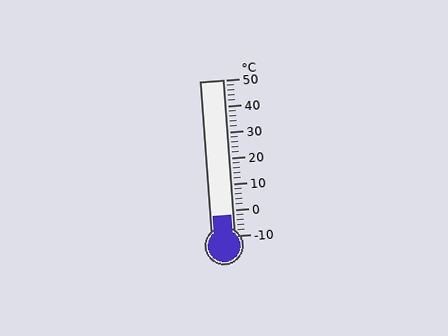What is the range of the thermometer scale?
The thermometer scale ranges from -10°C to 50°C.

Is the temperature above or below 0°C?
The temperature is below 0°C.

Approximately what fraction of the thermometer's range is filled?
The thermometer is filled to approximately 15% of its range.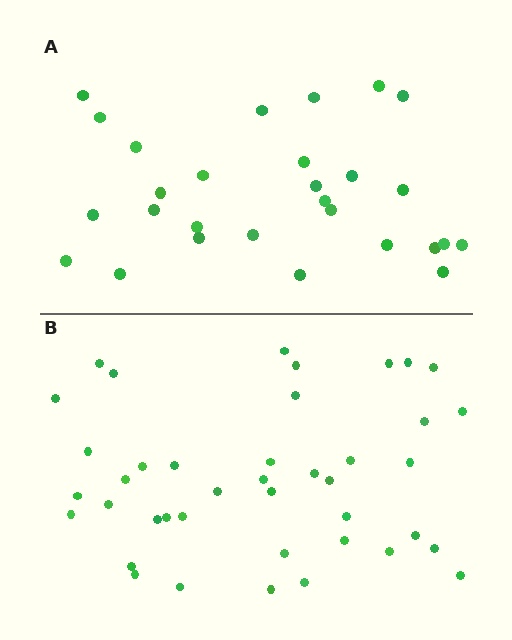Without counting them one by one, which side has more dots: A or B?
Region B (the bottom region) has more dots.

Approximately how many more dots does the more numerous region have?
Region B has approximately 15 more dots than region A.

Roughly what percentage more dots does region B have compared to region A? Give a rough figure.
About 45% more.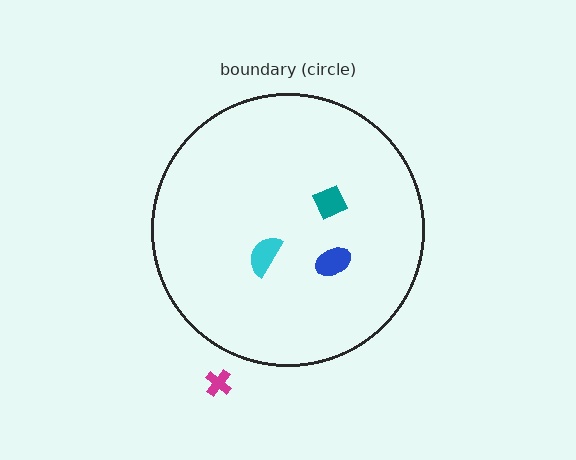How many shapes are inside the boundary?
3 inside, 1 outside.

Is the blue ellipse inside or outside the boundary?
Inside.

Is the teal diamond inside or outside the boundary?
Inside.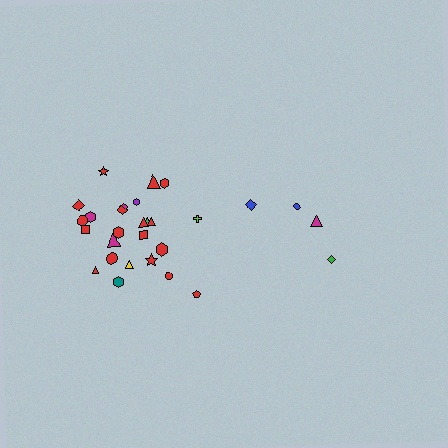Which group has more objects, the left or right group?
The left group.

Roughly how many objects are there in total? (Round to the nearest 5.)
Roughly 30 objects in total.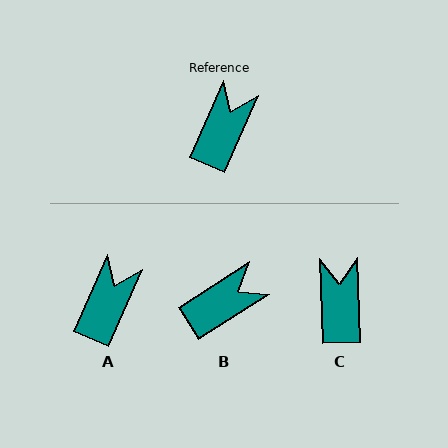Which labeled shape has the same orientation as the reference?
A.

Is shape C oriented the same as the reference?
No, it is off by about 25 degrees.